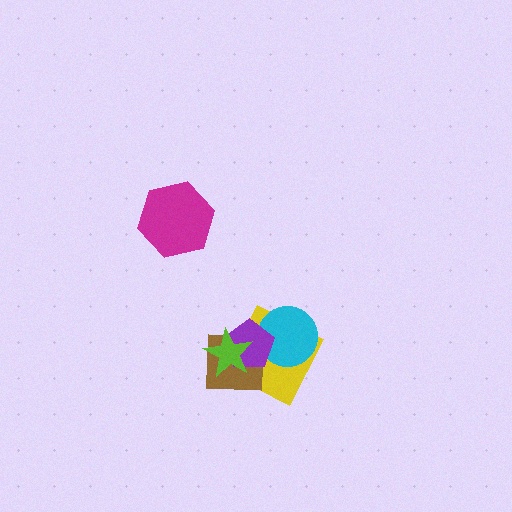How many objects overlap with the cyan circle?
3 objects overlap with the cyan circle.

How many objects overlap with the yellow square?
4 objects overlap with the yellow square.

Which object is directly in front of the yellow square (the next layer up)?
The brown square is directly in front of the yellow square.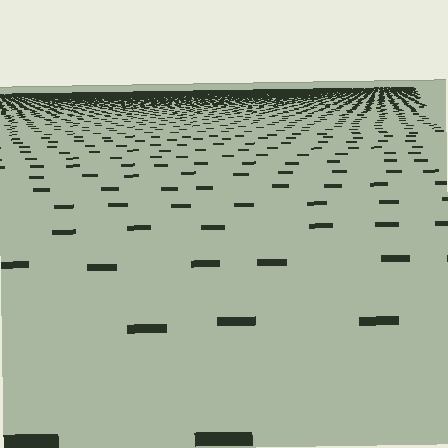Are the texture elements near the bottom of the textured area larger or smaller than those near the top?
Larger. Near the bottom, elements are closer to the viewer and appear at a bigger on-screen size.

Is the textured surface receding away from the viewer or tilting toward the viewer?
The surface is receding away from the viewer. Texture elements get smaller and denser toward the top.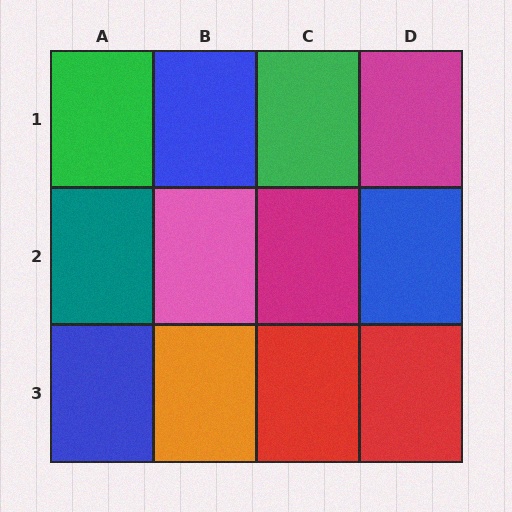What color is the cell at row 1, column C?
Green.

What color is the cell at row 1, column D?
Magenta.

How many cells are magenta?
2 cells are magenta.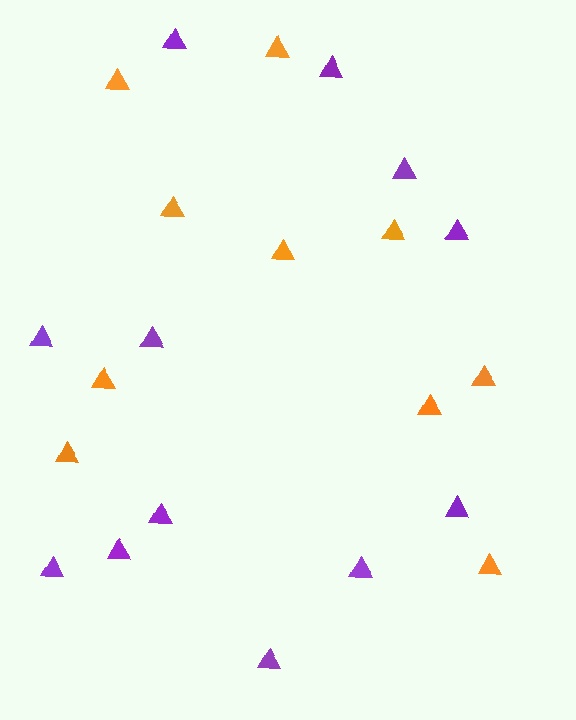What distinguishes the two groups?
There are 2 groups: one group of orange triangles (10) and one group of purple triangles (12).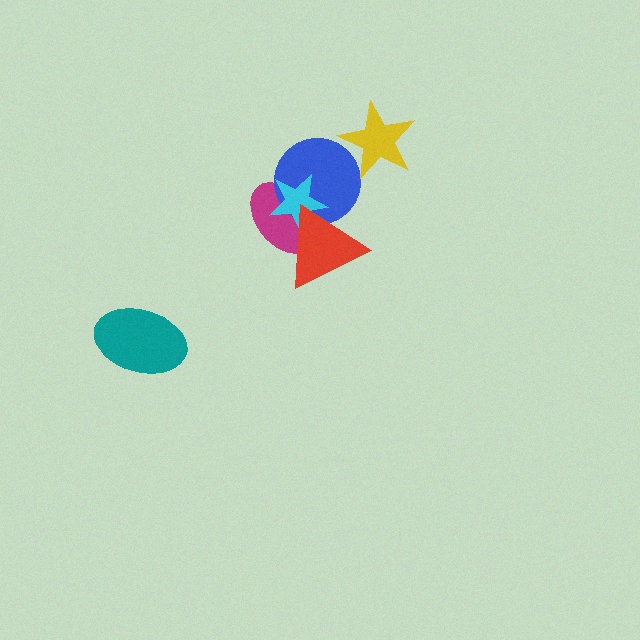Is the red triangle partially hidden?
No, no other shape covers it.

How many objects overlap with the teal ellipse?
0 objects overlap with the teal ellipse.